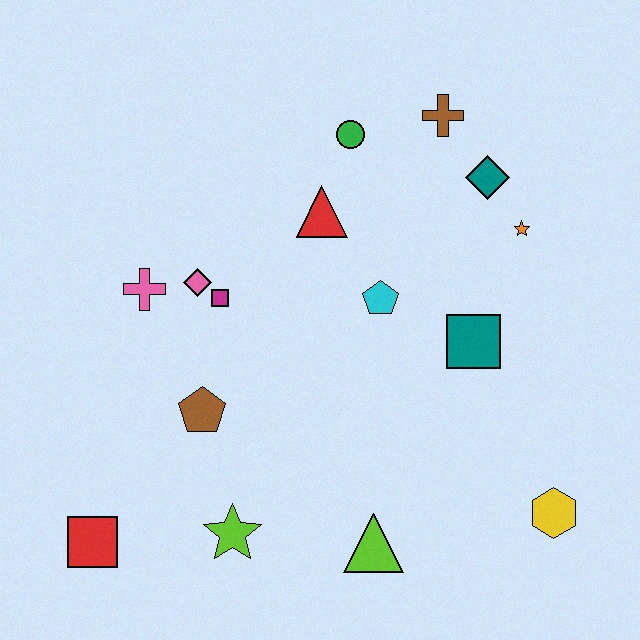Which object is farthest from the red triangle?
The red square is farthest from the red triangle.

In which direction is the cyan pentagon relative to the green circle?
The cyan pentagon is below the green circle.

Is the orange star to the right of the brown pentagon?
Yes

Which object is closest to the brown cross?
The teal diamond is closest to the brown cross.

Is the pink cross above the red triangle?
No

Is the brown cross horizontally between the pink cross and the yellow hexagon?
Yes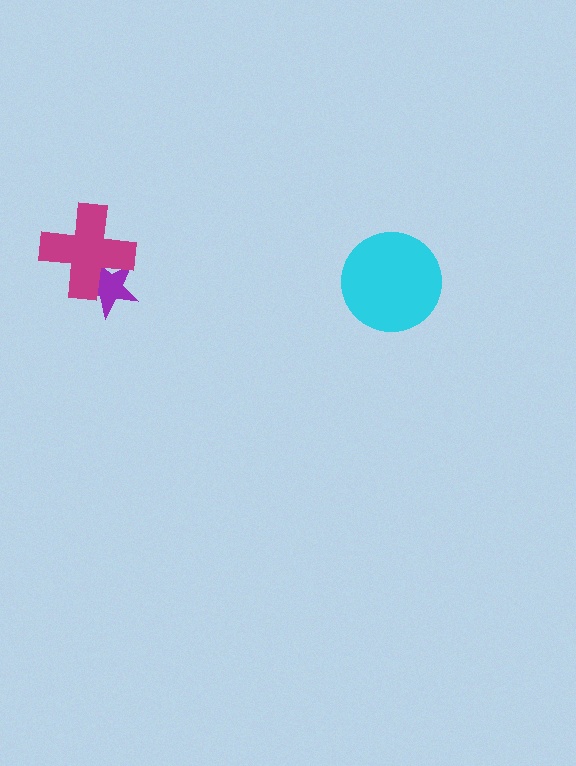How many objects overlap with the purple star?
1 object overlaps with the purple star.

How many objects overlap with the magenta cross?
1 object overlaps with the magenta cross.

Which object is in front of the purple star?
The magenta cross is in front of the purple star.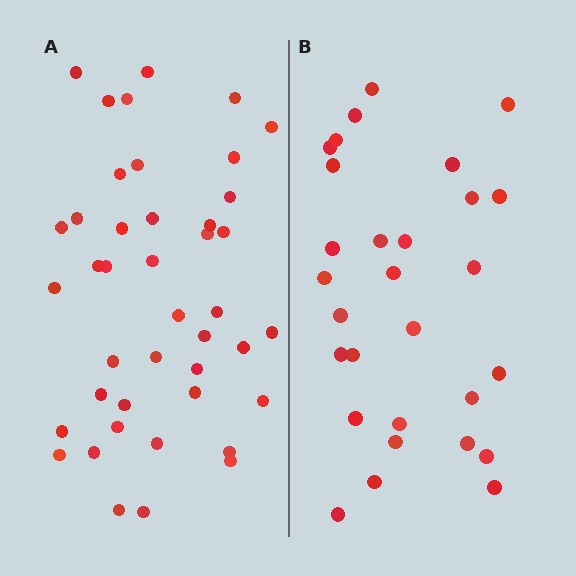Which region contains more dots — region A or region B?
Region A (the left region) has more dots.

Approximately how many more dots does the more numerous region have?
Region A has approximately 15 more dots than region B.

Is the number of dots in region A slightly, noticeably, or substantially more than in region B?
Region A has noticeably more, but not dramatically so. The ratio is roughly 1.4 to 1.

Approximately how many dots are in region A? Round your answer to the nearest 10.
About 40 dots. (The exact count is 42, which rounds to 40.)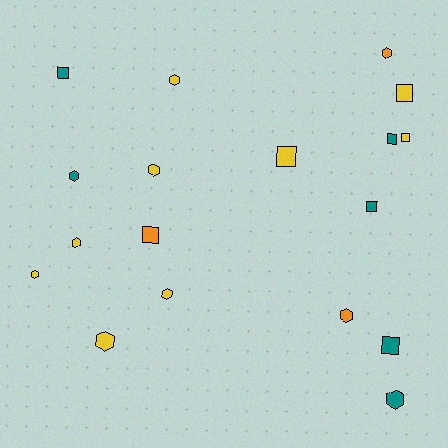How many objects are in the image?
There are 18 objects.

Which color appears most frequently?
Yellow, with 9 objects.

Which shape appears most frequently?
Hexagon, with 10 objects.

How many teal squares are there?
There are 4 teal squares.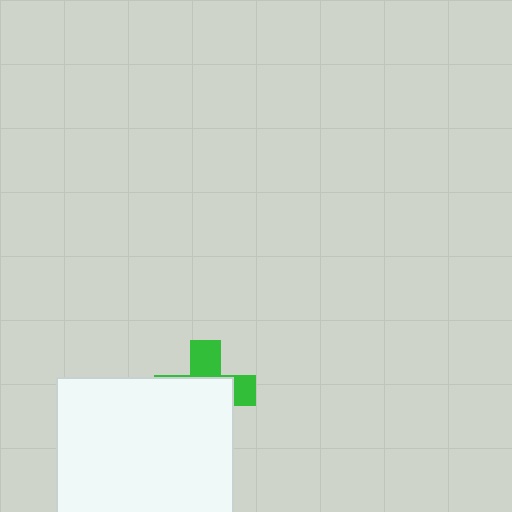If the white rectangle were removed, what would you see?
You would see the complete green cross.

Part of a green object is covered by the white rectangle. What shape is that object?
It is a cross.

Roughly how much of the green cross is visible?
A small part of it is visible (roughly 37%).